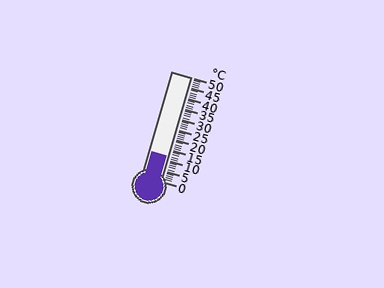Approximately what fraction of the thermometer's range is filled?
The thermometer is filled to approximately 25% of its range.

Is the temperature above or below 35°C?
The temperature is below 35°C.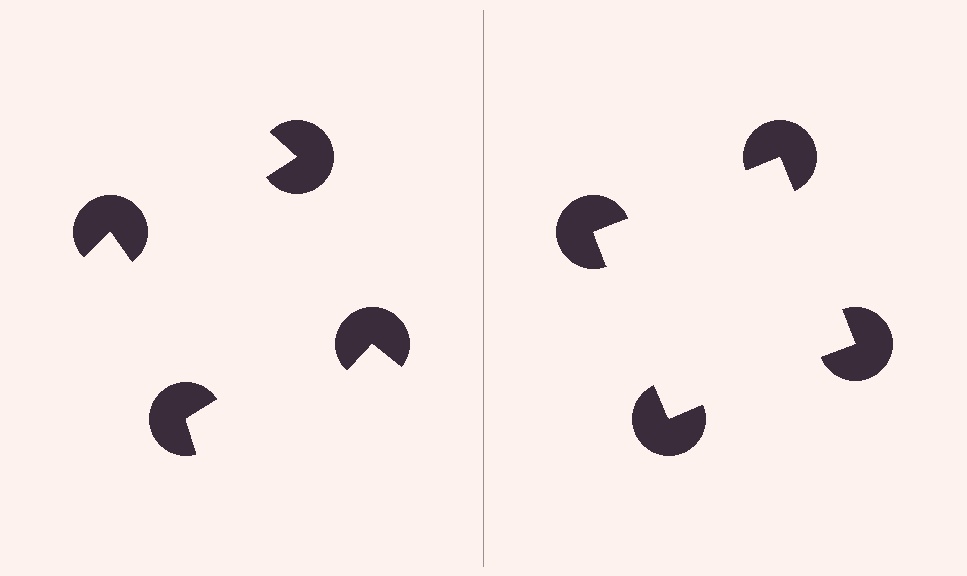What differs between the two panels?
The pac-man discs are positioned identically on both sides; only the wedge orientations differ. On the right they align to a square; on the left they are misaligned.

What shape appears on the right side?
An illusory square.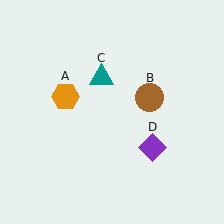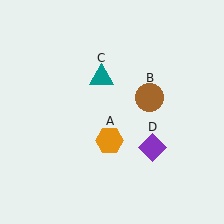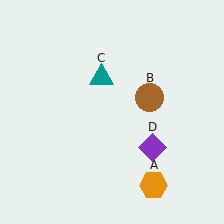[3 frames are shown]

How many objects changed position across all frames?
1 object changed position: orange hexagon (object A).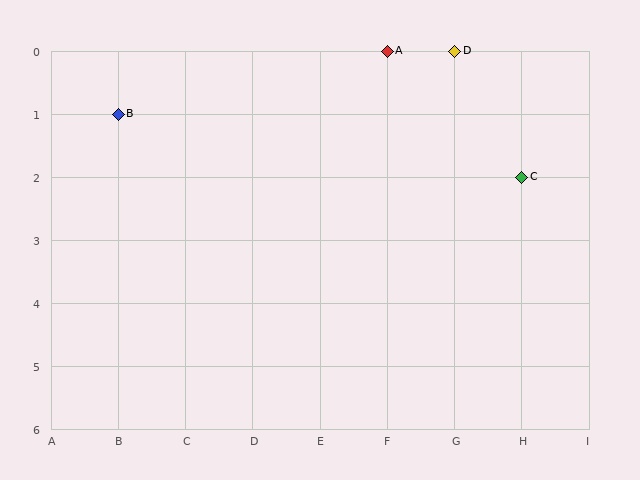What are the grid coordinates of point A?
Point A is at grid coordinates (F, 0).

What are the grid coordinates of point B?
Point B is at grid coordinates (B, 1).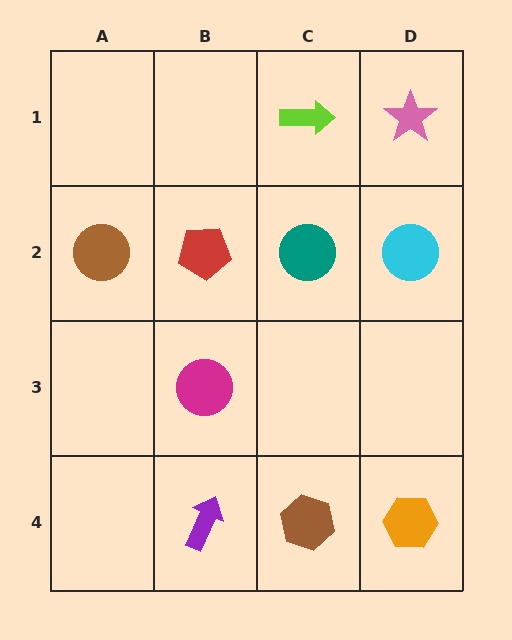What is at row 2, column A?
A brown circle.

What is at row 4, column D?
An orange hexagon.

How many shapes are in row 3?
1 shape.